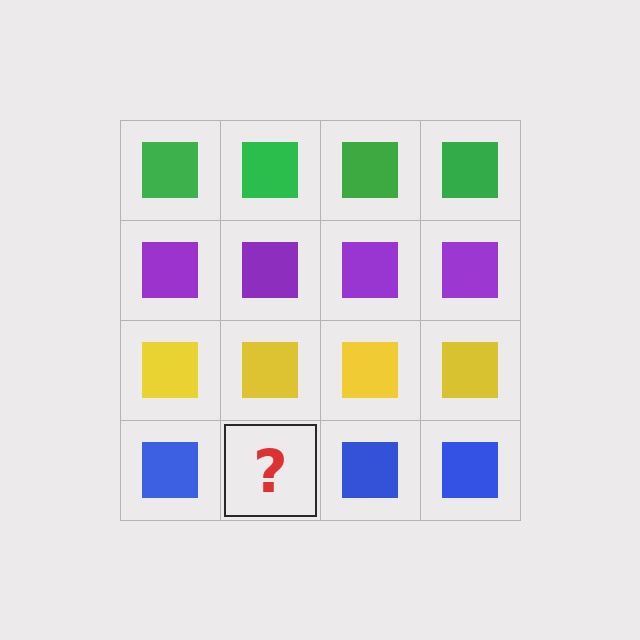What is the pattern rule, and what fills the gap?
The rule is that each row has a consistent color. The gap should be filled with a blue square.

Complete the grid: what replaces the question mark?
The question mark should be replaced with a blue square.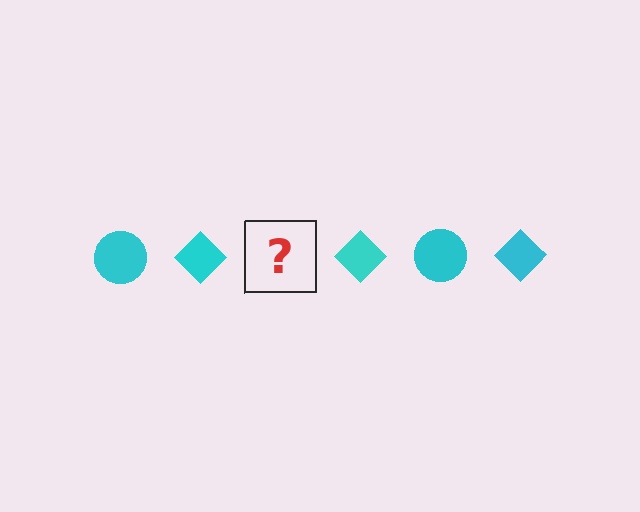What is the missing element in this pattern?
The missing element is a cyan circle.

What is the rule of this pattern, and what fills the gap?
The rule is that the pattern cycles through circle, diamond shapes in cyan. The gap should be filled with a cyan circle.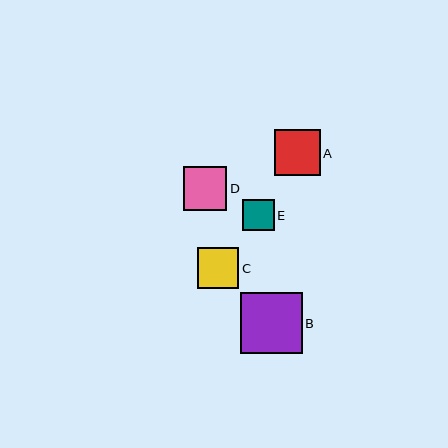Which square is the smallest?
Square E is the smallest with a size of approximately 32 pixels.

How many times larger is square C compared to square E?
Square C is approximately 1.3 times the size of square E.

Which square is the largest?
Square B is the largest with a size of approximately 61 pixels.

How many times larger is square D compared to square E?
Square D is approximately 1.4 times the size of square E.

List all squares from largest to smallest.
From largest to smallest: B, A, D, C, E.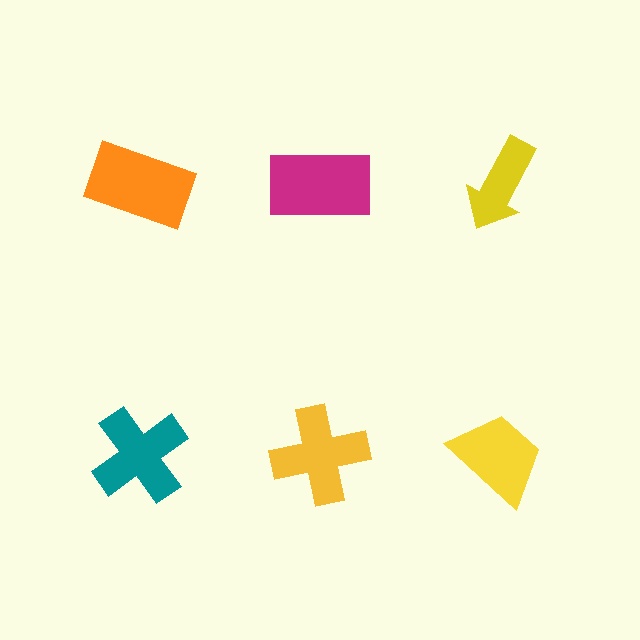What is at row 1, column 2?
A magenta rectangle.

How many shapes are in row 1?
3 shapes.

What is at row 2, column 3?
A yellow trapezoid.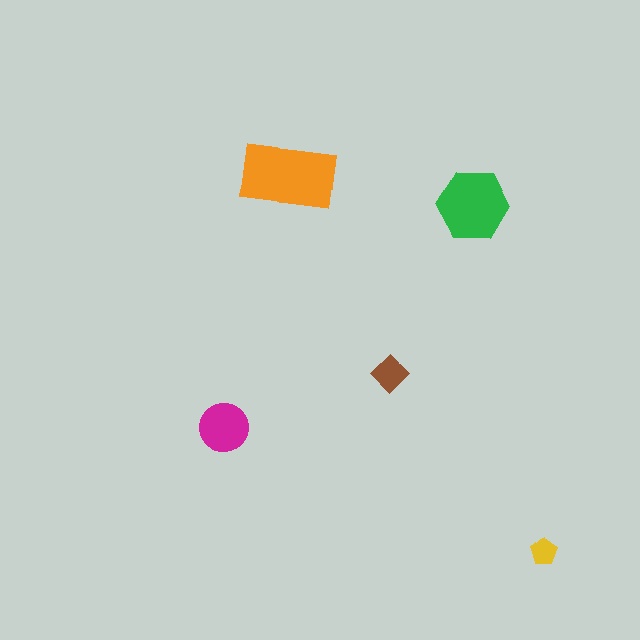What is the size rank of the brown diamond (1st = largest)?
4th.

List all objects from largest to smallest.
The orange rectangle, the green hexagon, the magenta circle, the brown diamond, the yellow pentagon.